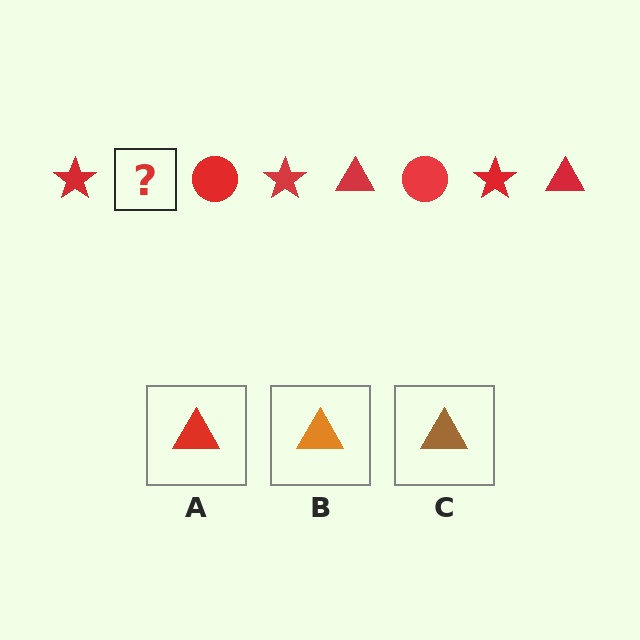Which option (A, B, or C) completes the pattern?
A.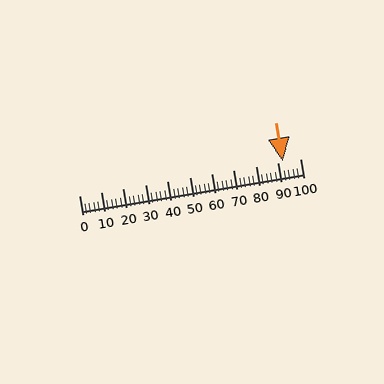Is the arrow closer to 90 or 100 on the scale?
The arrow is closer to 90.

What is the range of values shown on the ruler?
The ruler shows values from 0 to 100.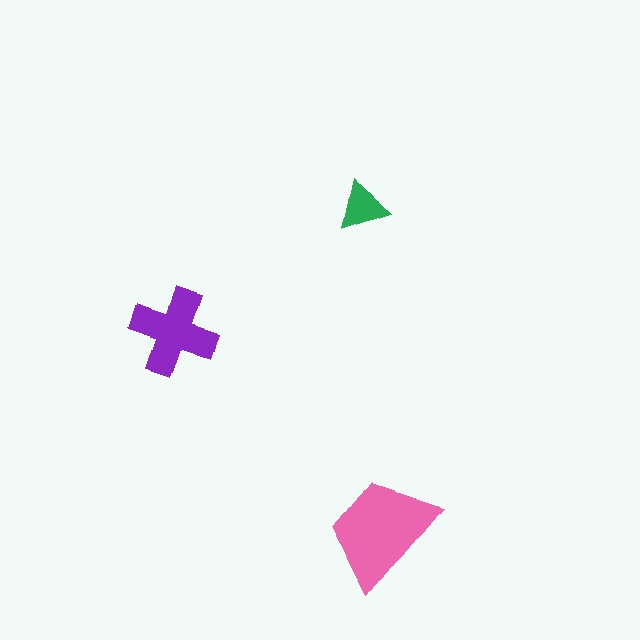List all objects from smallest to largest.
The green triangle, the purple cross, the pink trapezoid.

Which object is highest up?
The green triangle is topmost.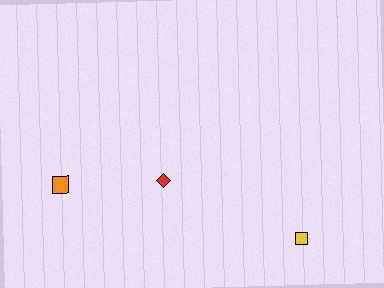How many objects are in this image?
There are 3 objects.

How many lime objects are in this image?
There are no lime objects.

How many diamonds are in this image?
There is 1 diamond.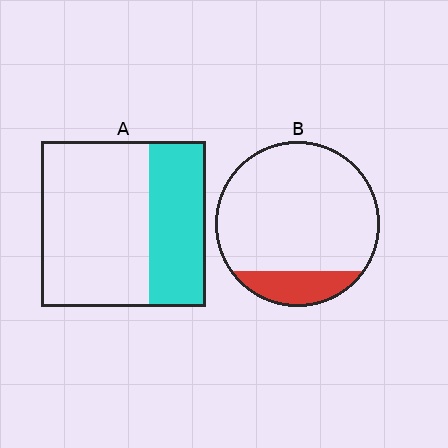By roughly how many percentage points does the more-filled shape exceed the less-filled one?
By roughly 20 percentage points (A over B).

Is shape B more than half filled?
No.